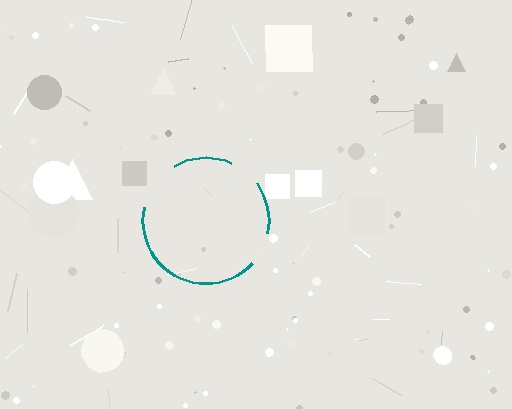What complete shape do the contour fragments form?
The contour fragments form a circle.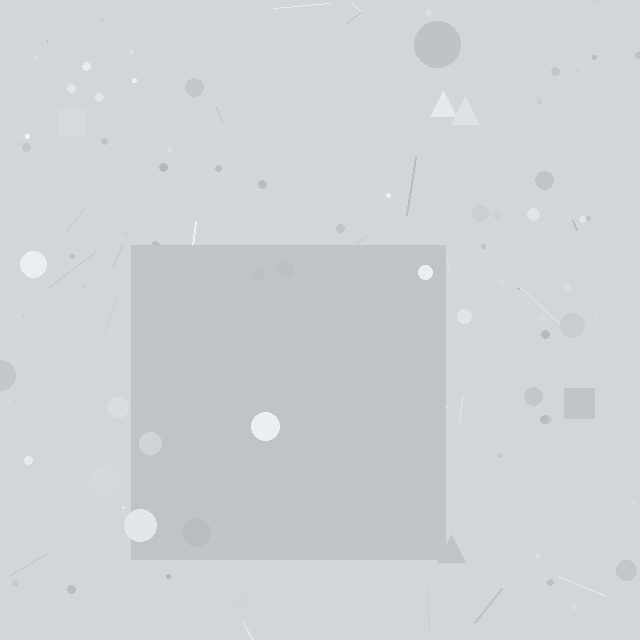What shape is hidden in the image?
A square is hidden in the image.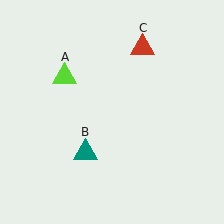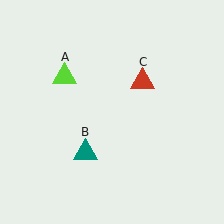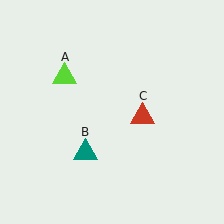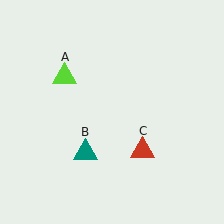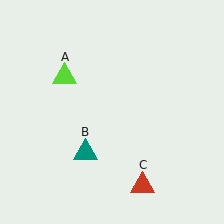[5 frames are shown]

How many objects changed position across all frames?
1 object changed position: red triangle (object C).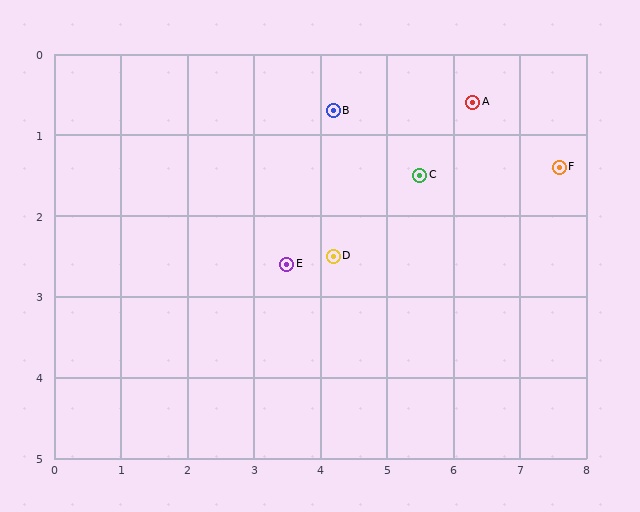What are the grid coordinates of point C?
Point C is at approximately (5.5, 1.5).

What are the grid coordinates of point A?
Point A is at approximately (6.3, 0.6).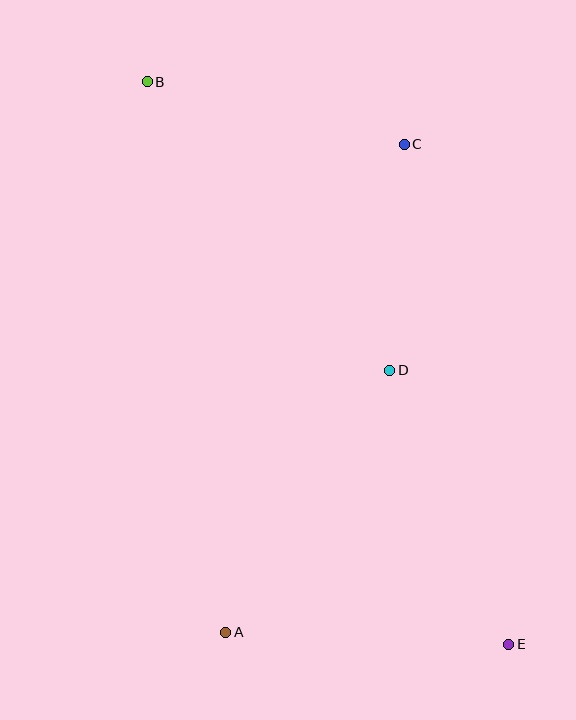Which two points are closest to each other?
Points C and D are closest to each other.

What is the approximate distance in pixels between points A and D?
The distance between A and D is approximately 309 pixels.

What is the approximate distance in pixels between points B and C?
The distance between B and C is approximately 264 pixels.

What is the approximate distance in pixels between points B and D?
The distance between B and D is approximately 377 pixels.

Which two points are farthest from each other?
Points B and E are farthest from each other.